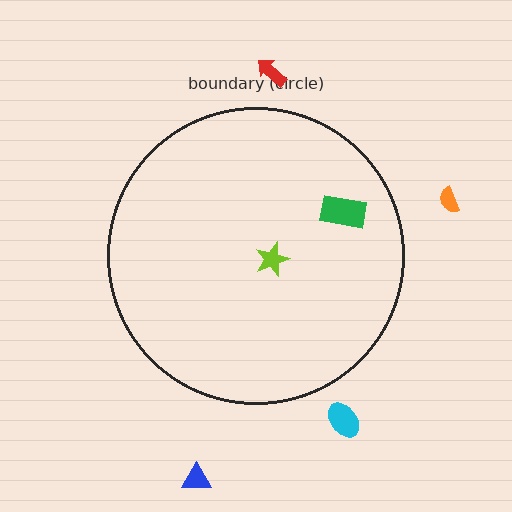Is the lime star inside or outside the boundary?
Inside.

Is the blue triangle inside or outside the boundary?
Outside.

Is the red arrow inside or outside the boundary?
Outside.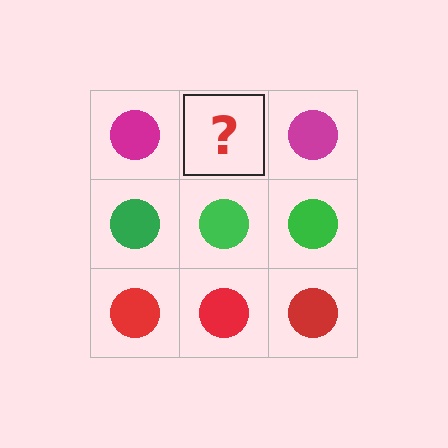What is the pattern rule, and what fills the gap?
The rule is that each row has a consistent color. The gap should be filled with a magenta circle.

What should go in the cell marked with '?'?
The missing cell should contain a magenta circle.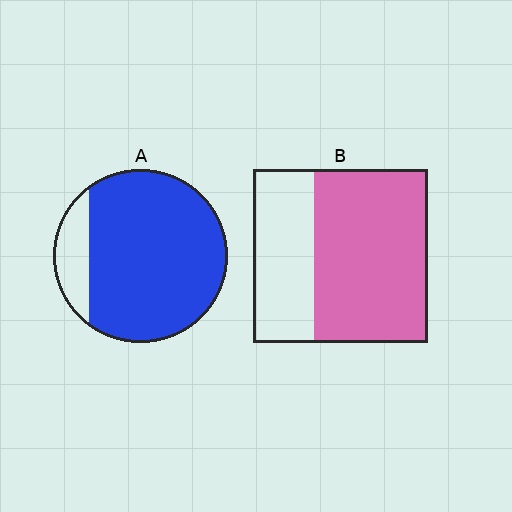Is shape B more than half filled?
Yes.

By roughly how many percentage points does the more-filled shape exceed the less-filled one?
By roughly 20 percentage points (A over B).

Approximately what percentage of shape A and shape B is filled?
A is approximately 85% and B is approximately 65%.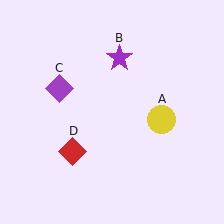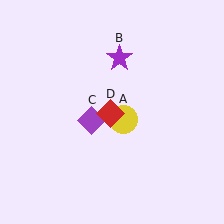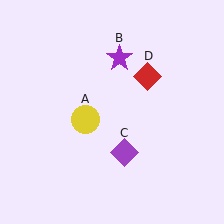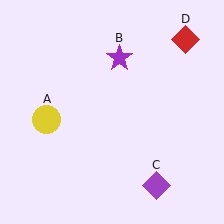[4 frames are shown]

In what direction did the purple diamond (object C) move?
The purple diamond (object C) moved down and to the right.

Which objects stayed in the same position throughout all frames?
Purple star (object B) remained stationary.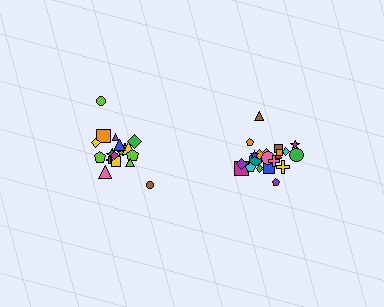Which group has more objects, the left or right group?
The right group.